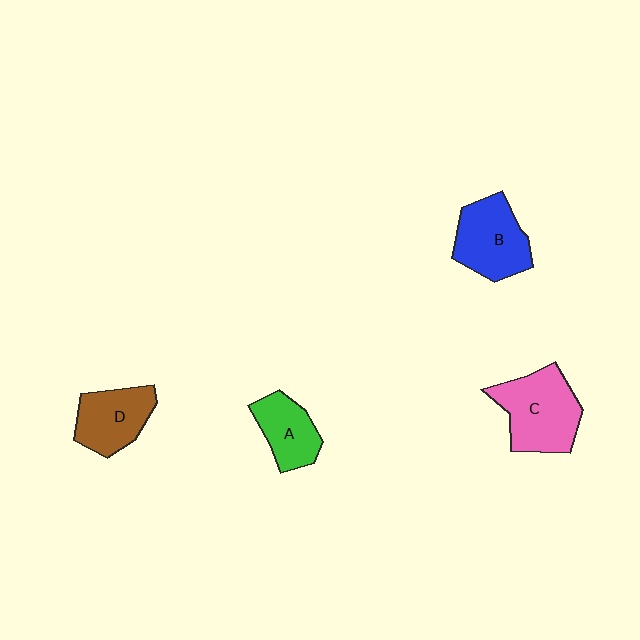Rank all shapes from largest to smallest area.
From largest to smallest: C (pink), B (blue), D (brown), A (green).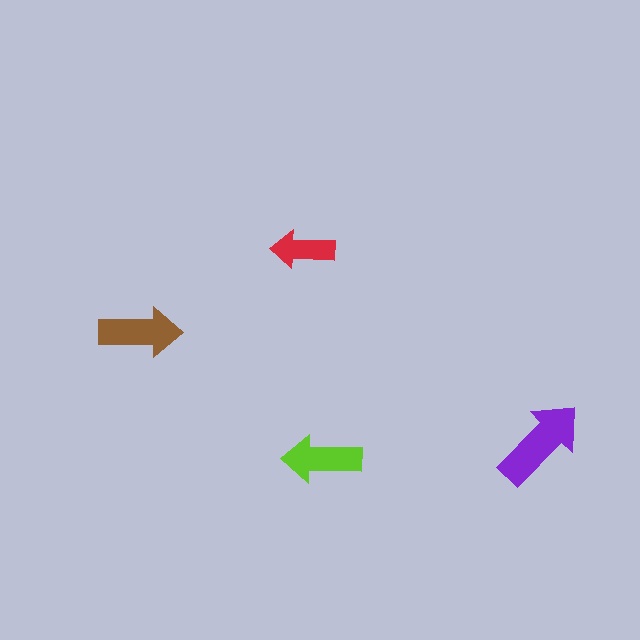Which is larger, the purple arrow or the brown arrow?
The purple one.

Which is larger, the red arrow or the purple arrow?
The purple one.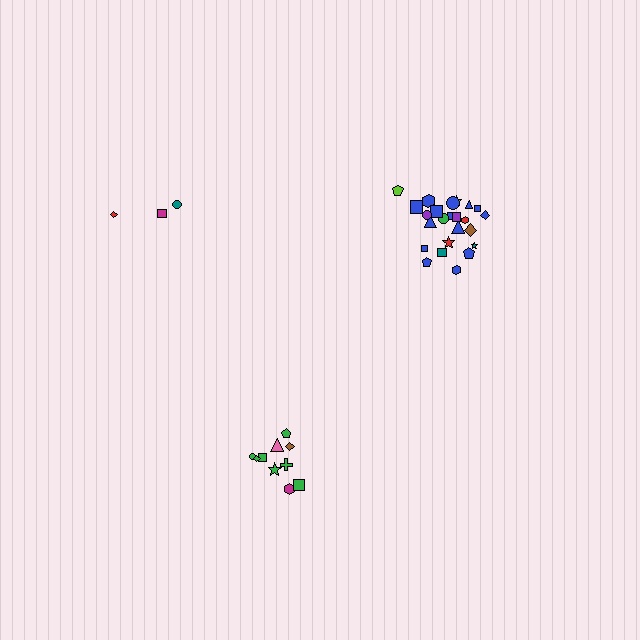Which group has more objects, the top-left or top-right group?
The top-right group.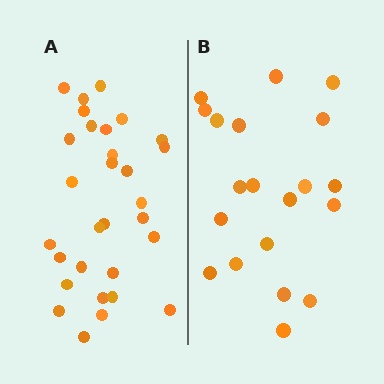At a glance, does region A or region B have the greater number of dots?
Region A (the left region) has more dots.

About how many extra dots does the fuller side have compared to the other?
Region A has roughly 10 or so more dots than region B.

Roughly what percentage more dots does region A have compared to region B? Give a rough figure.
About 50% more.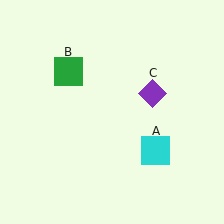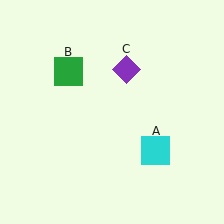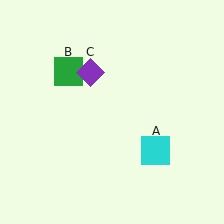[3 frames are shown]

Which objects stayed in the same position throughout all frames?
Cyan square (object A) and green square (object B) remained stationary.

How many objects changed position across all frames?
1 object changed position: purple diamond (object C).